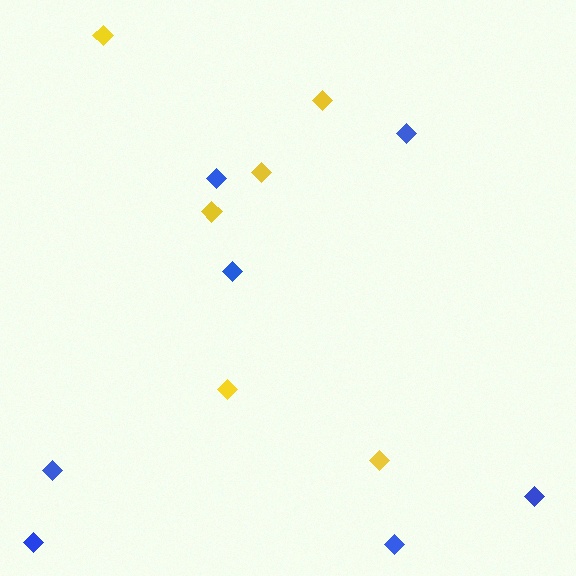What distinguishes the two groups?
There are 2 groups: one group of yellow diamonds (6) and one group of blue diamonds (7).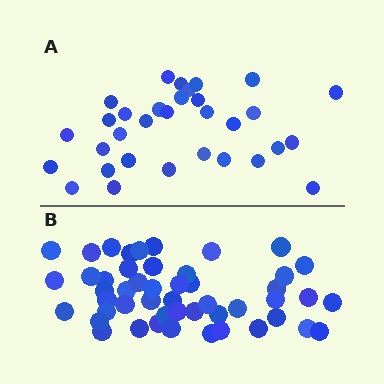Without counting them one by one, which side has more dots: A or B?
Region B (the bottom region) has more dots.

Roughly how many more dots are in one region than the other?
Region B has approximately 15 more dots than region A.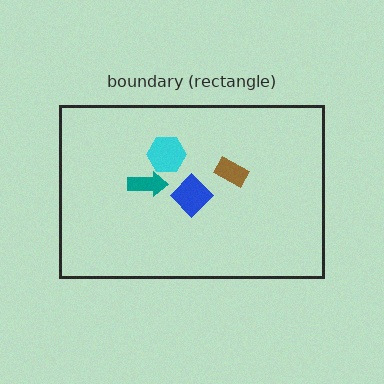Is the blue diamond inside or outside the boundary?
Inside.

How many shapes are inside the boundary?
4 inside, 0 outside.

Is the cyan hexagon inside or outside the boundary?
Inside.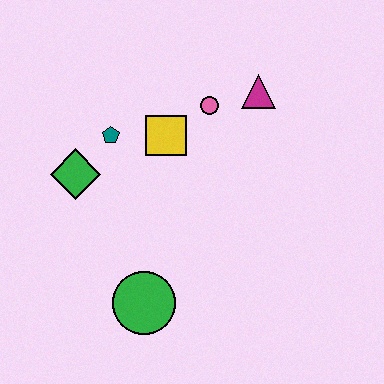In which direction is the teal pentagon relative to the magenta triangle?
The teal pentagon is to the left of the magenta triangle.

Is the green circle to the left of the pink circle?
Yes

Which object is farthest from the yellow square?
The green circle is farthest from the yellow square.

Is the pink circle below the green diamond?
No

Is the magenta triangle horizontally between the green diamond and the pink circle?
No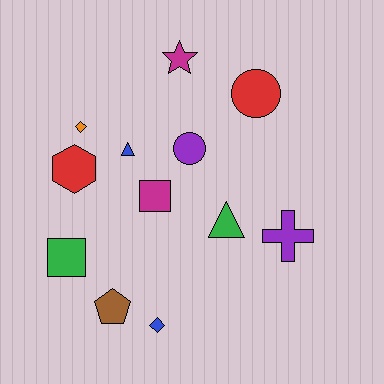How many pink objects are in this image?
There are no pink objects.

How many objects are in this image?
There are 12 objects.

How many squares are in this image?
There are 2 squares.